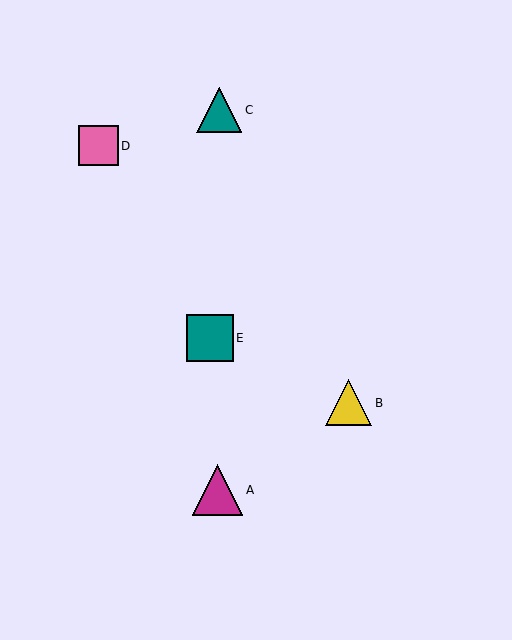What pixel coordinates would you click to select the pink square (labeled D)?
Click at (98, 146) to select the pink square D.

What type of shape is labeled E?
Shape E is a teal square.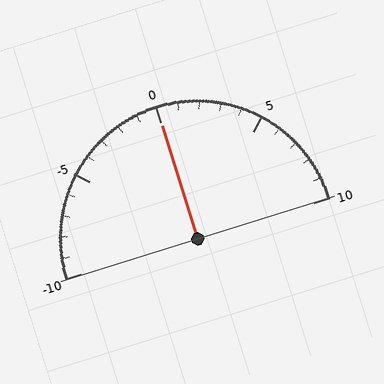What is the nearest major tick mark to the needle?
The nearest major tick mark is 0.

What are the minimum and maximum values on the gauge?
The gauge ranges from -10 to 10.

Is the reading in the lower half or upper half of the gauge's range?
The reading is in the upper half of the range (-10 to 10).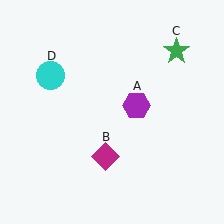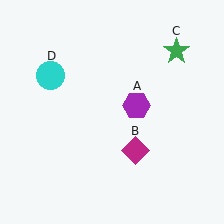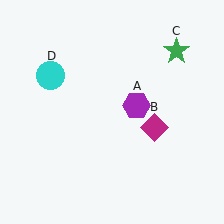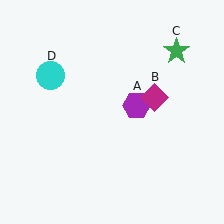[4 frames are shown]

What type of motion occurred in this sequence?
The magenta diamond (object B) rotated counterclockwise around the center of the scene.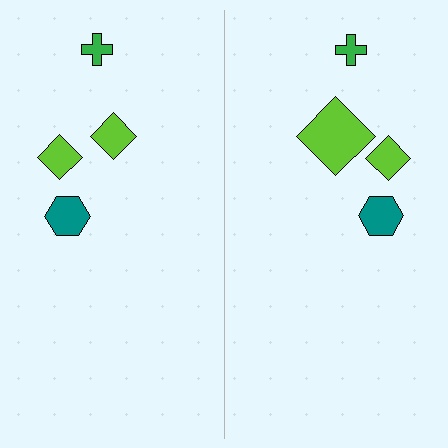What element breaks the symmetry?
The lime diamond on the right side has a different size than its mirror counterpart.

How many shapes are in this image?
There are 8 shapes in this image.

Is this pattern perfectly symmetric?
No, the pattern is not perfectly symmetric. The lime diamond on the right side has a different size than its mirror counterpart.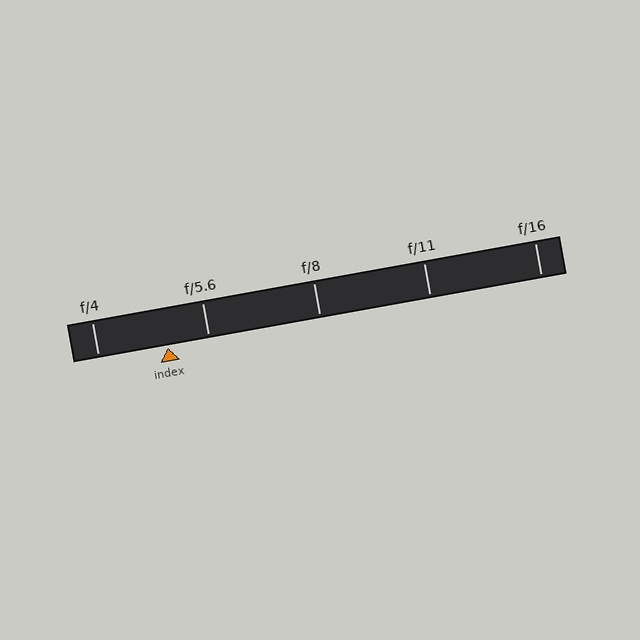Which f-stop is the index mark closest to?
The index mark is closest to f/5.6.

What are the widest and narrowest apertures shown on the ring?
The widest aperture shown is f/4 and the narrowest is f/16.